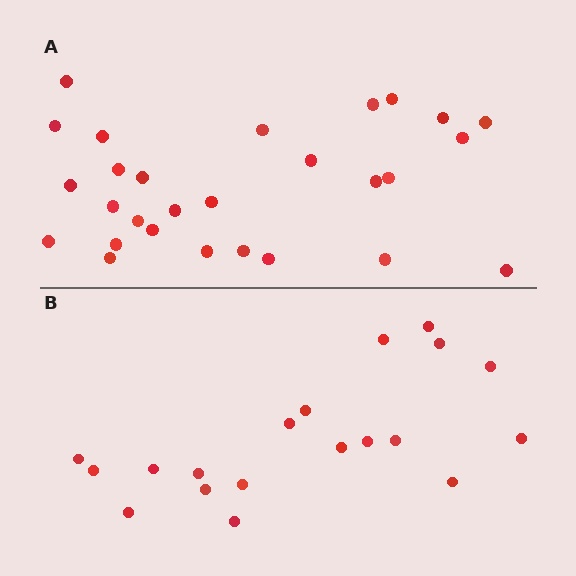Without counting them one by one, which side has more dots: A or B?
Region A (the top region) has more dots.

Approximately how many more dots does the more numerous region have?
Region A has roughly 8 or so more dots than region B.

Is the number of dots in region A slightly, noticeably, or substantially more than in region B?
Region A has substantially more. The ratio is roughly 1.5 to 1.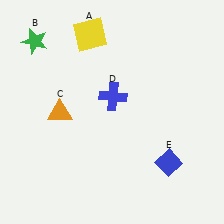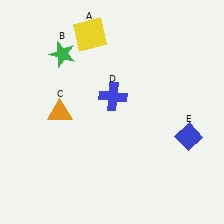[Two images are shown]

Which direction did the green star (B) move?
The green star (B) moved right.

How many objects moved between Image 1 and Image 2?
2 objects moved between the two images.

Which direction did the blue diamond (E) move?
The blue diamond (E) moved up.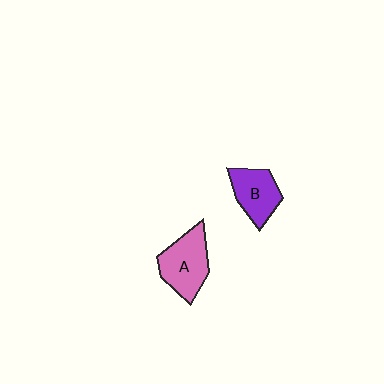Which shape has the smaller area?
Shape B (purple).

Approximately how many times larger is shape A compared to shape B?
Approximately 1.2 times.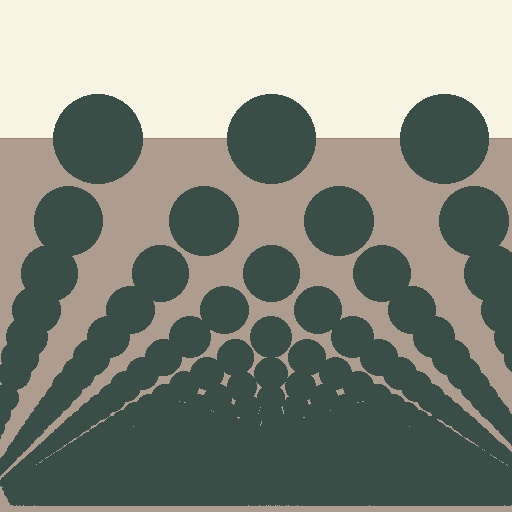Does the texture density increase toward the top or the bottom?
Density increases toward the bottom.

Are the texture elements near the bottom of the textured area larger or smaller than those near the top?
Smaller. The gradient is inverted — elements near the bottom are smaller and denser.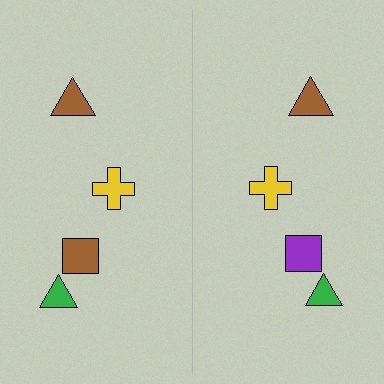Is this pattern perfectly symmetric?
No, the pattern is not perfectly symmetric. The purple square on the right side breaks the symmetry — its mirror counterpart is brown.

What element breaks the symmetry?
The purple square on the right side breaks the symmetry — its mirror counterpart is brown.